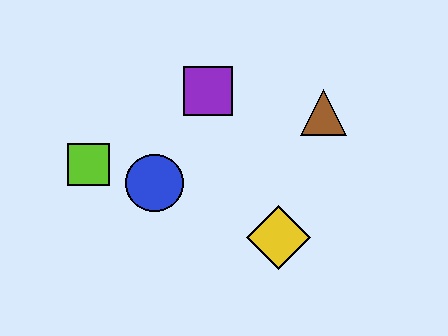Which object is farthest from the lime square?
The brown triangle is farthest from the lime square.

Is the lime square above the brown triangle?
No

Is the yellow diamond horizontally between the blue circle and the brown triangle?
Yes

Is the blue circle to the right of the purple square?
No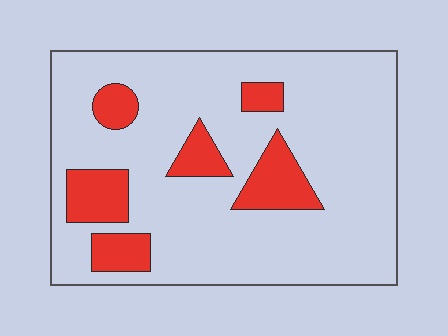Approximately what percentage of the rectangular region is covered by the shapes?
Approximately 20%.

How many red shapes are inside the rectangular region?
6.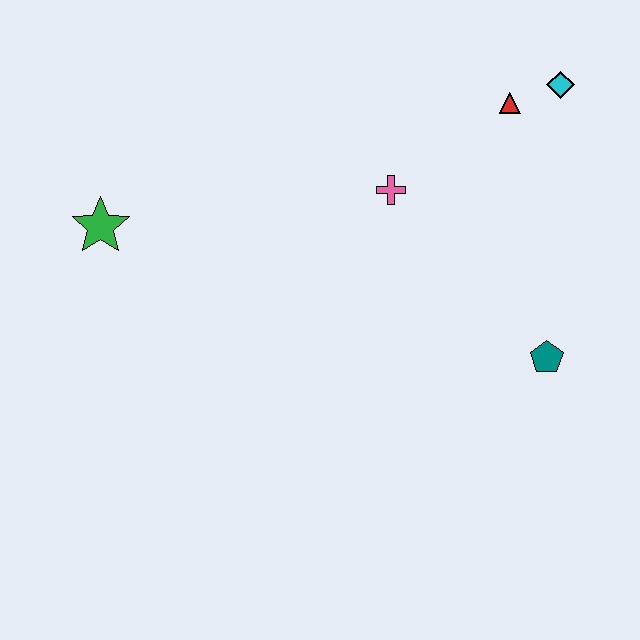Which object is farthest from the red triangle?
The green star is farthest from the red triangle.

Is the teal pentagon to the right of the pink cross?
Yes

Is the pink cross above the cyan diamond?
No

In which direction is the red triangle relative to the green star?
The red triangle is to the right of the green star.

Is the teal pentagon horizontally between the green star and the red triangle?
No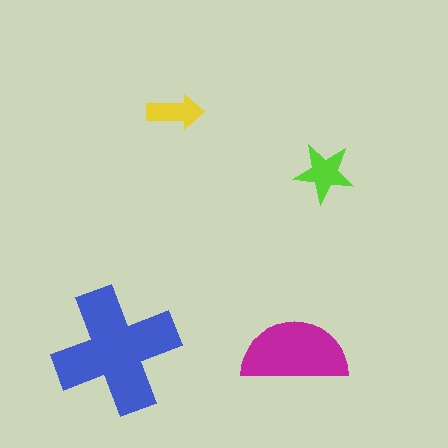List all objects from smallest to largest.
The yellow arrow, the lime star, the magenta semicircle, the blue cross.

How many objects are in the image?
There are 4 objects in the image.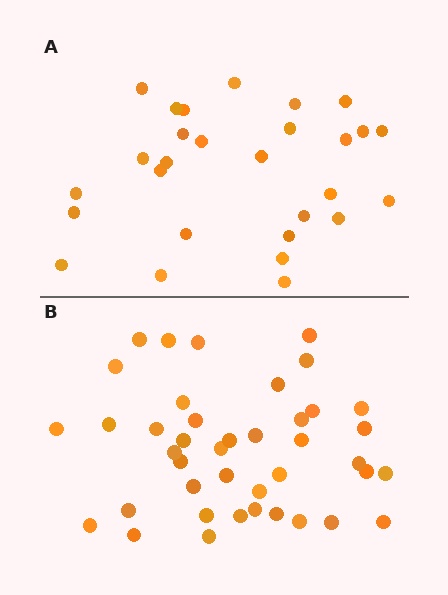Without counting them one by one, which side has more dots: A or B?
Region B (the bottom region) has more dots.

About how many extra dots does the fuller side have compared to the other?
Region B has approximately 15 more dots than region A.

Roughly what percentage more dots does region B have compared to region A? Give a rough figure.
About 45% more.